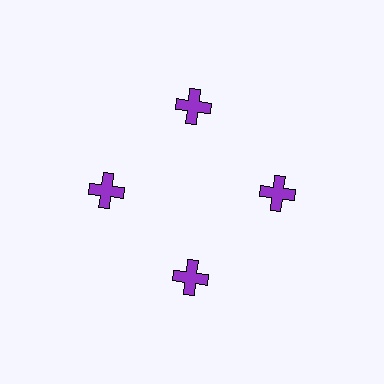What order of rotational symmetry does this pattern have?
This pattern has 4-fold rotational symmetry.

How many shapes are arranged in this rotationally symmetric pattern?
There are 4 shapes, arranged in 4 groups of 1.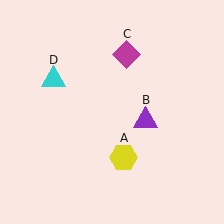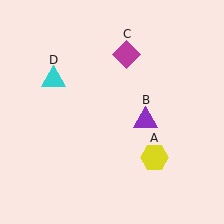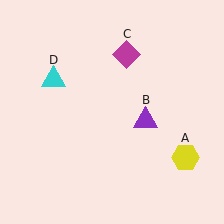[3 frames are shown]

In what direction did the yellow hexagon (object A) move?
The yellow hexagon (object A) moved right.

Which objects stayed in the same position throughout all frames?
Purple triangle (object B) and magenta diamond (object C) and cyan triangle (object D) remained stationary.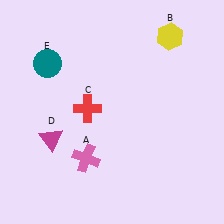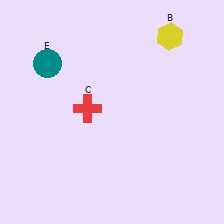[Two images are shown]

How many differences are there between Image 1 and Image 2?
There are 2 differences between the two images.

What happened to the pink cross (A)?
The pink cross (A) was removed in Image 2. It was in the bottom-left area of Image 1.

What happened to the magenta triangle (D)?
The magenta triangle (D) was removed in Image 2. It was in the bottom-left area of Image 1.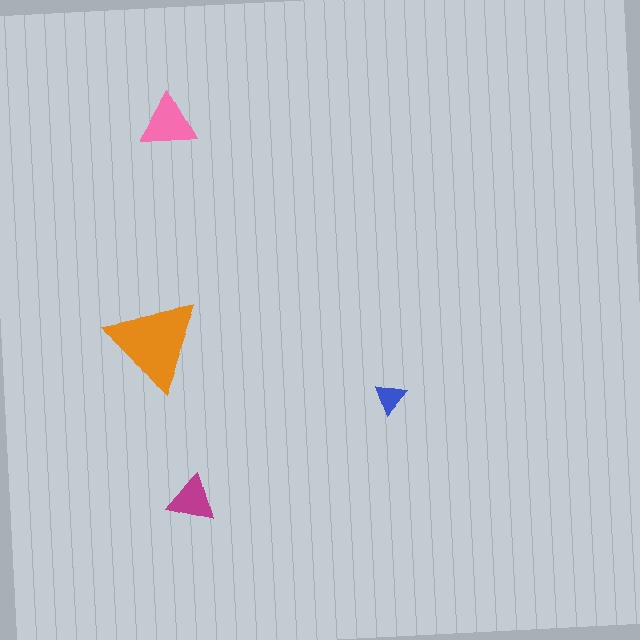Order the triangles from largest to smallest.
the orange one, the pink one, the magenta one, the blue one.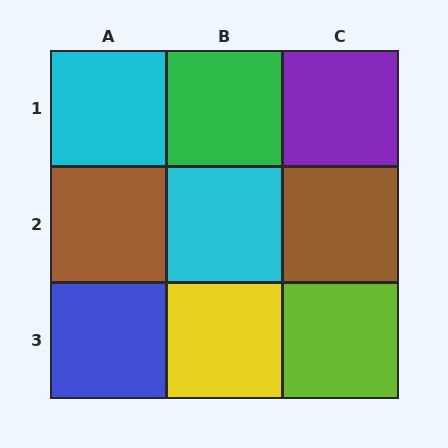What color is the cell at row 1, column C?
Purple.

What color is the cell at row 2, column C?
Brown.